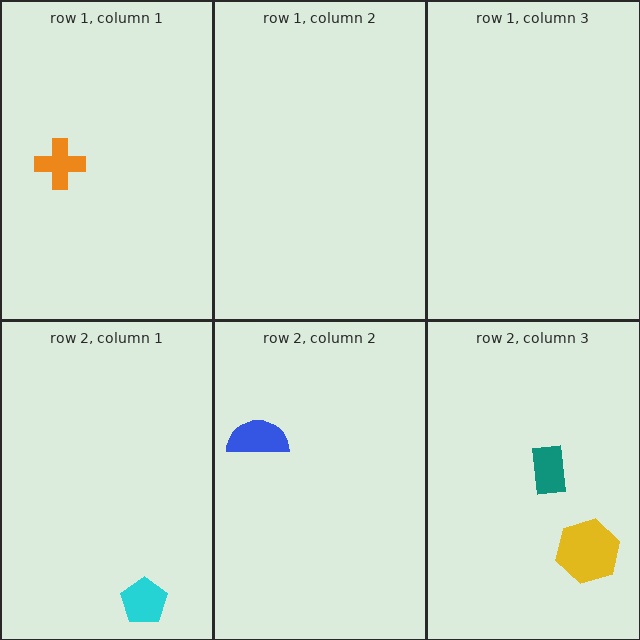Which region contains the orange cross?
The row 1, column 1 region.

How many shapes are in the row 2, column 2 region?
1.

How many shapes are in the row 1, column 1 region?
1.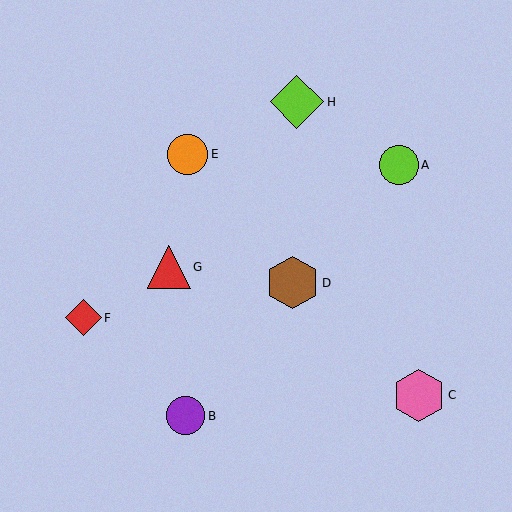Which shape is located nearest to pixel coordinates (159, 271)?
The red triangle (labeled G) at (169, 267) is nearest to that location.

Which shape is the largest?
The lime diamond (labeled H) is the largest.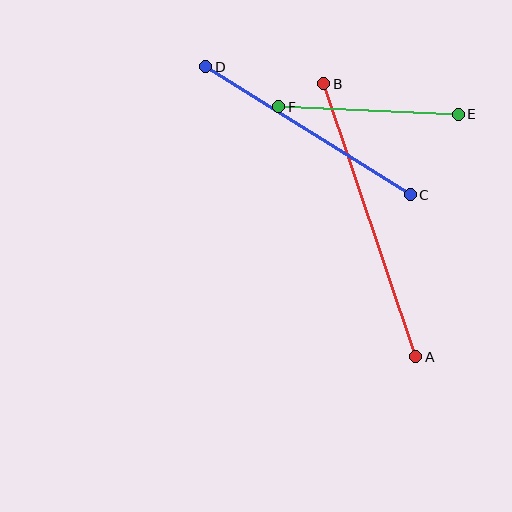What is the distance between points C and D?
The distance is approximately 241 pixels.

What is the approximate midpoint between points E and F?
The midpoint is at approximately (369, 111) pixels.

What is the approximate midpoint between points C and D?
The midpoint is at approximately (308, 131) pixels.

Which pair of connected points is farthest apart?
Points A and B are farthest apart.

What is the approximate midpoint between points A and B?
The midpoint is at approximately (370, 220) pixels.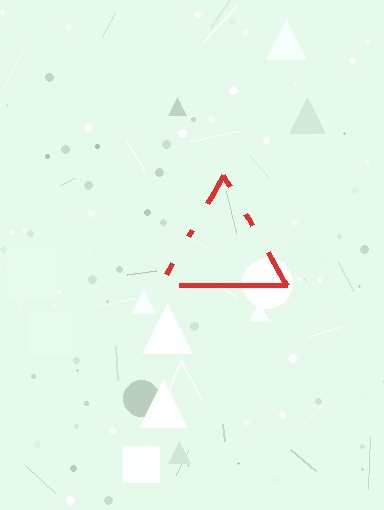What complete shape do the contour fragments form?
The contour fragments form a triangle.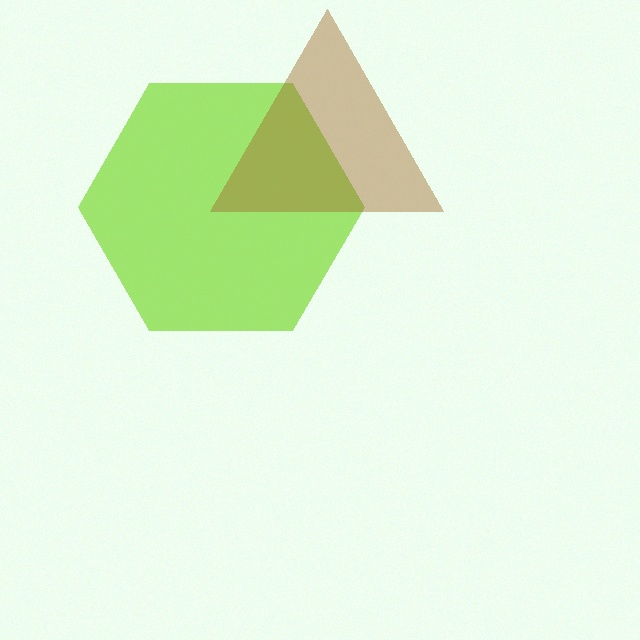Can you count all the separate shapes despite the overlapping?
Yes, there are 2 separate shapes.